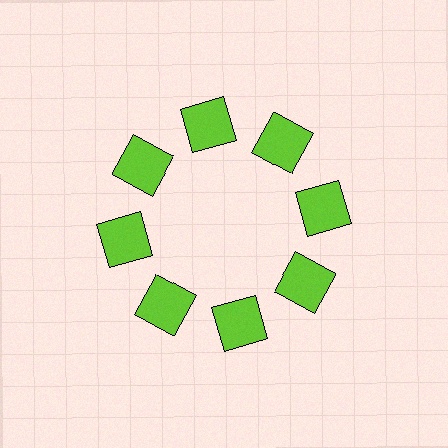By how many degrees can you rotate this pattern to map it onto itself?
The pattern maps onto itself every 45 degrees of rotation.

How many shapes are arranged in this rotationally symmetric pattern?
There are 8 shapes, arranged in 8 groups of 1.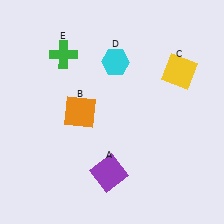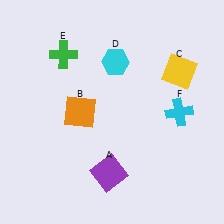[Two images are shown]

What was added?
A cyan cross (F) was added in Image 2.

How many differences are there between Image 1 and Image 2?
There is 1 difference between the two images.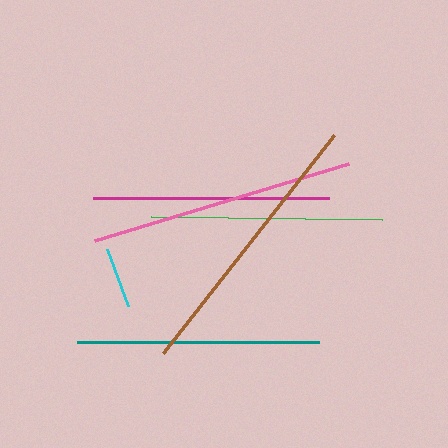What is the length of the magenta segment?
The magenta segment is approximately 235 pixels long.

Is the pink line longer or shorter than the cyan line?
The pink line is longer than the cyan line.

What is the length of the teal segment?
The teal segment is approximately 241 pixels long.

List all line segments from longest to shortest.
From longest to shortest: brown, pink, teal, magenta, green, cyan.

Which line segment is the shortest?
The cyan line is the shortest at approximately 61 pixels.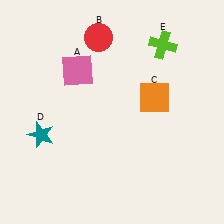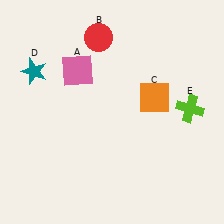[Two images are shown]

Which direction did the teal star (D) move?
The teal star (D) moved up.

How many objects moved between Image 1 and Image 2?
2 objects moved between the two images.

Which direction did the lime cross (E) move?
The lime cross (E) moved down.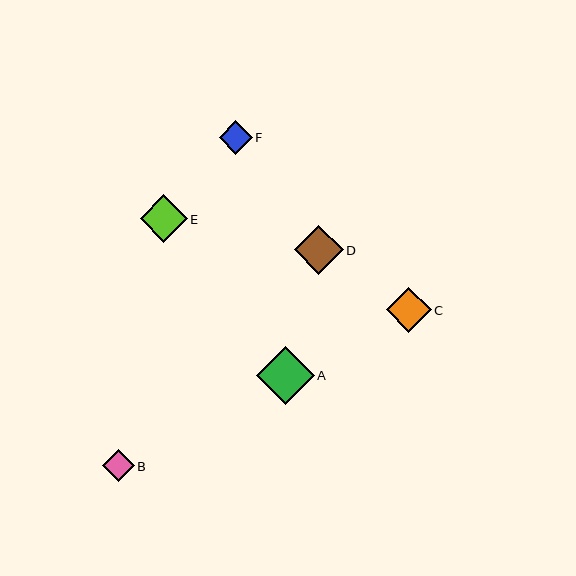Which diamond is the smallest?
Diamond B is the smallest with a size of approximately 32 pixels.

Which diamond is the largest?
Diamond A is the largest with a size of approximately 58 pixels.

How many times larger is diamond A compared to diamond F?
Diamond A is approximately 1.8 times the size of diamond F.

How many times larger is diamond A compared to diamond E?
Diamond A is approximately 1.2 times the size of diamond E.